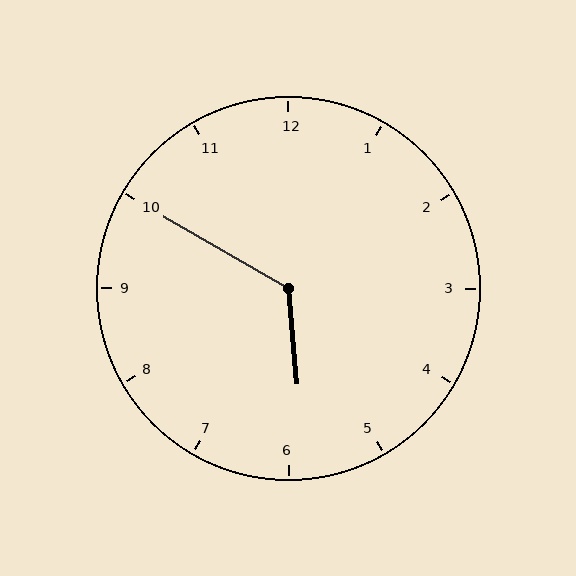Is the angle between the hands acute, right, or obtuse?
It is obtuse.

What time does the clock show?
5:50.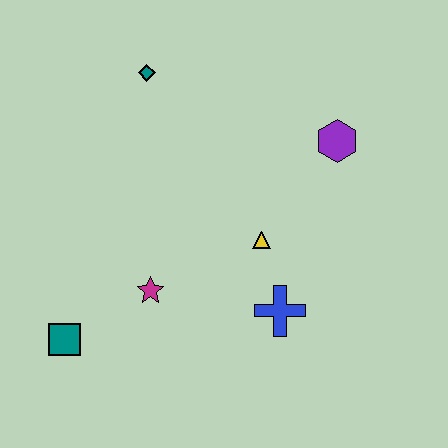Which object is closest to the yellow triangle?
The blue cross is closest to the yellow triangle.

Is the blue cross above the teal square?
Yes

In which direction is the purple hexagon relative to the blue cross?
The purple hexagon is above the blue cross.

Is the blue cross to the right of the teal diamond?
Yes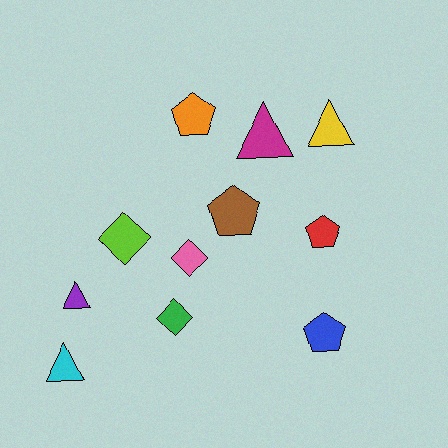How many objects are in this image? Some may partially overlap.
There are 11 objects.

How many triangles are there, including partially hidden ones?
There are 4 triangles.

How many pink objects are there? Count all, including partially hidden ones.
There is 1 pink object.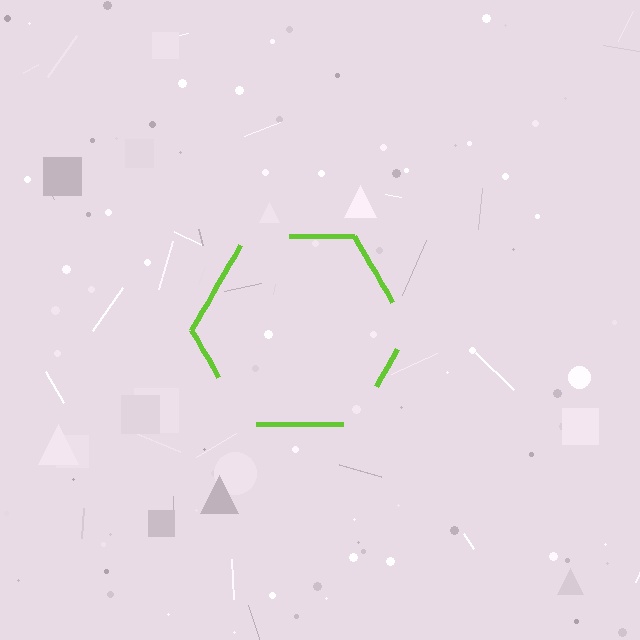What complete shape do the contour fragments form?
The contour fragments form a hexagon.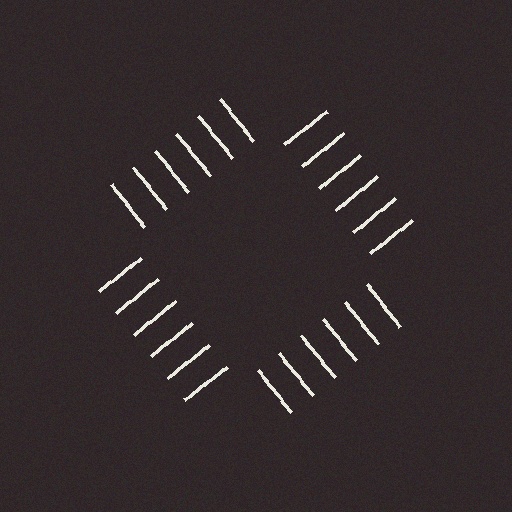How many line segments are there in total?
24 — 6 along each of the 4 edges.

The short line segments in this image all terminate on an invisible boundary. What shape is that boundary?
An illusory square — the line segments terminate on its edges but no continuous stroke is drawn.